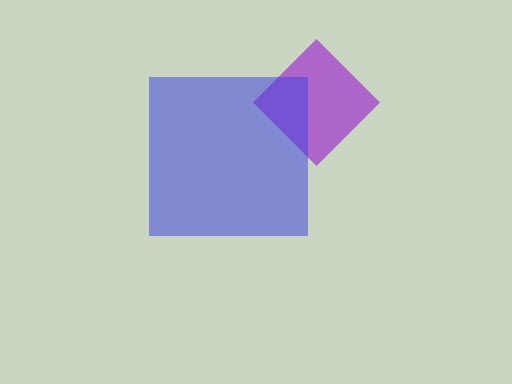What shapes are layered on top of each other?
The layered shapes are: a purple diamond, a blue square.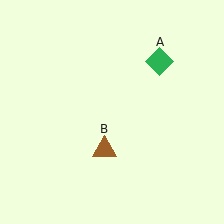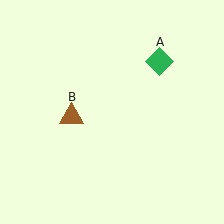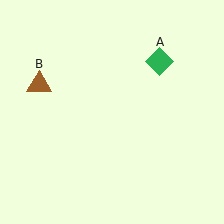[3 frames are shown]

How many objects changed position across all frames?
1 object changed position: brown triangle (object B).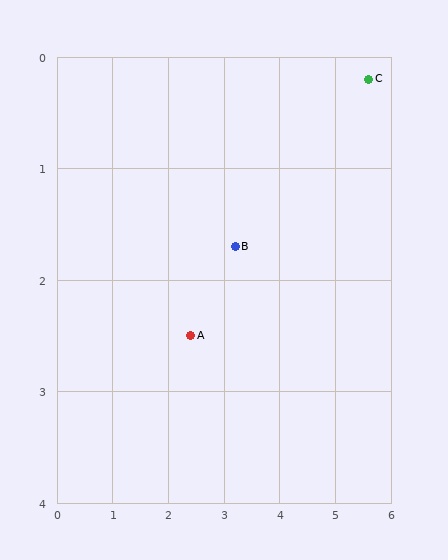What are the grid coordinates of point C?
Point C is at approximately (5.6, 0.2).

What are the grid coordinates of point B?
Point B is at approximately (3.2, 1.7).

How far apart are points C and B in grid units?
Points C and B are about 2.8 grid units apart.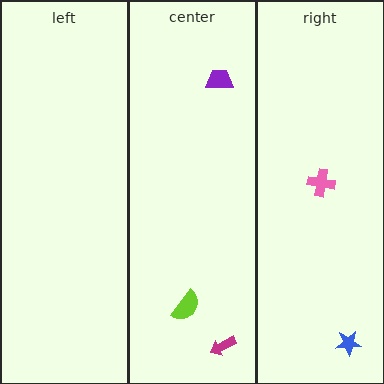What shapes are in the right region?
The pink cross, the blue star.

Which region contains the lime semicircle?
The center region.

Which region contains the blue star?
The right region.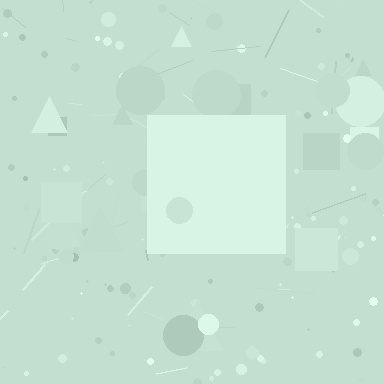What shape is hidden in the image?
A square is hidden in the image.